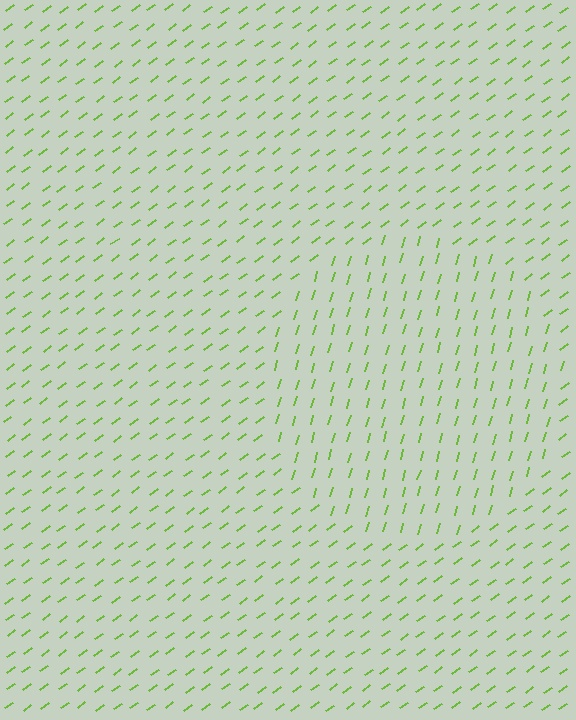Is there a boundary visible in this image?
Yes, there is a texture boundary formed by a change in line orientation.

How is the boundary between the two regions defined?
The boundary is defined purely by a change in line orientation (approximately 38 degrees difference). All lines are the same color and thickness.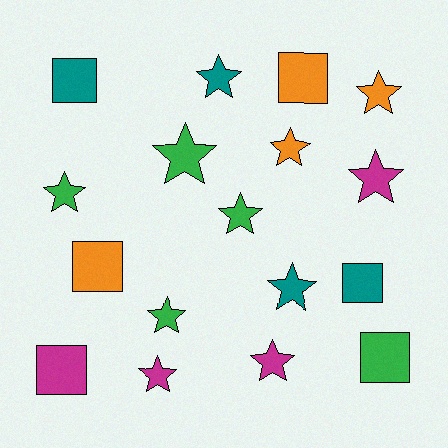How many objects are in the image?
There are 17 objects.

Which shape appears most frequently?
Star, with 11 objects.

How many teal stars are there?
There are 2 teal stars.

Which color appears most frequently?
Green, with 5 objects.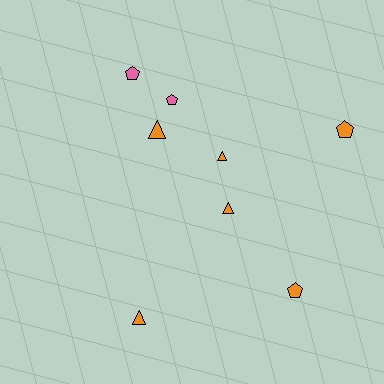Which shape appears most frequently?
Pentagon, with 4 objects.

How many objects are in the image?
There are 8 objects.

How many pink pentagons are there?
There are 2 pink pentagons.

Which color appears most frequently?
Orange, with 6 objects.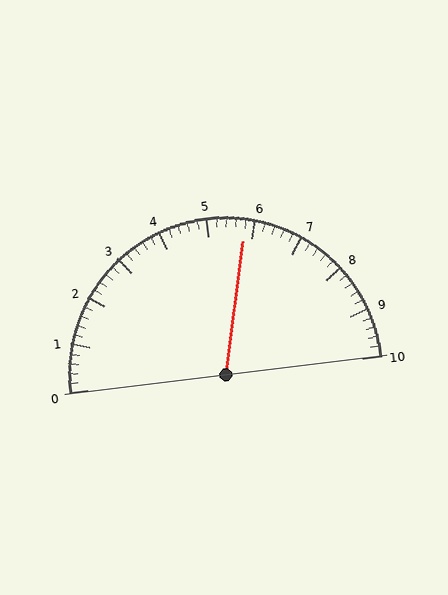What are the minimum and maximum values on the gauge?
The gauge ranges from 0 to 10.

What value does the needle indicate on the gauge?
The needle indicates approximately 5.8.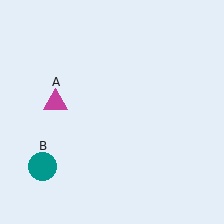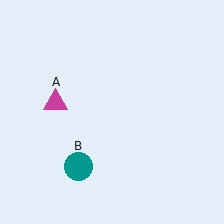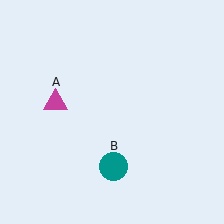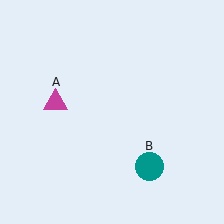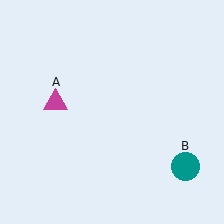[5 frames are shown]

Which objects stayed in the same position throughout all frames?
Magenta triangle (object A) remained stationary.